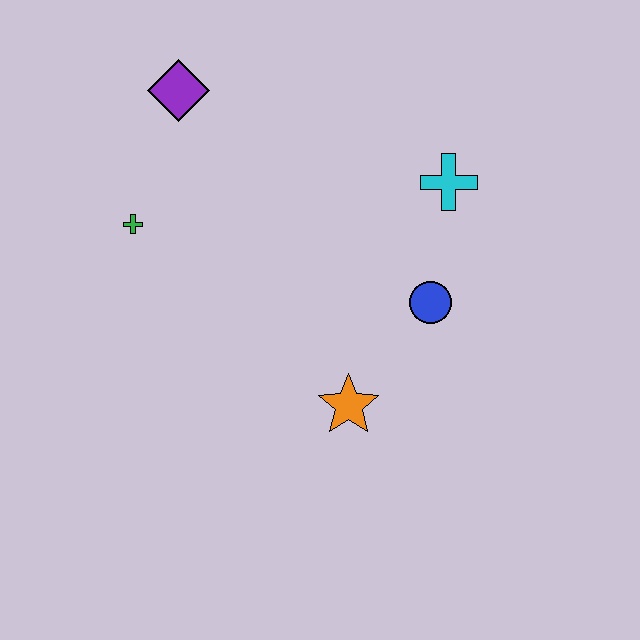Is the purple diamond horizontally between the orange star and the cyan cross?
No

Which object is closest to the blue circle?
The cyan cross is closest to the blue circle.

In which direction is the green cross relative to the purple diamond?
The green cross is below the purple diamond.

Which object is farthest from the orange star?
The purple diamond is farthest from the orange star.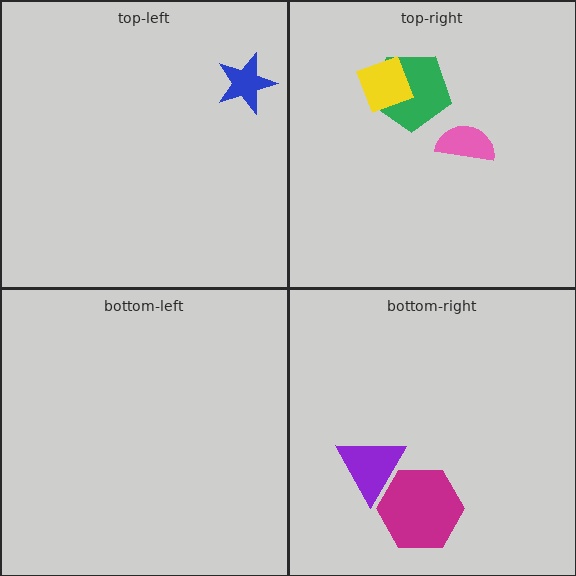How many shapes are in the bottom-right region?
2.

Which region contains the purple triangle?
The bottom-right region.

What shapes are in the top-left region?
The blue star.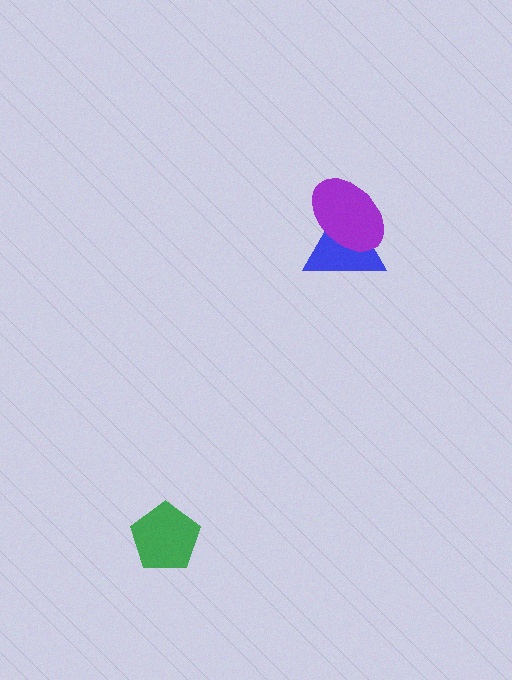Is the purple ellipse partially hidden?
No, no other shape covers it.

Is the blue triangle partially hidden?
Yes, it is partially covered by another shape.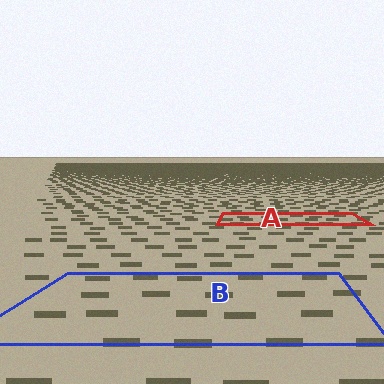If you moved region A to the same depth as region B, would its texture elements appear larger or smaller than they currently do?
They would appear larger. At a closer depth, the same texture elements are projected at a bigger on-screen size.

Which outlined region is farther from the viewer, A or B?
Region A is farther from the viewer — the texture elements inside it appear smaller and more densely packed.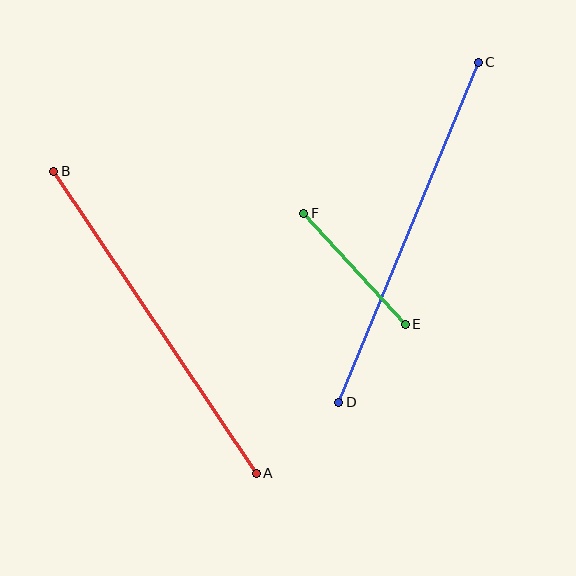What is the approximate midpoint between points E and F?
The midpoint is at approximately (355, 269) pixels.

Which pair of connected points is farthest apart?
Points C and D are farthest apart.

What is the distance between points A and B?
The distance is approximately 363 pixels.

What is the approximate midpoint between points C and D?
The midpoint is at approximately (408, 232) pixels.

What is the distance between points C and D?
The distance is approximately 367 pixels.